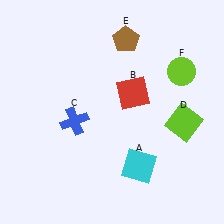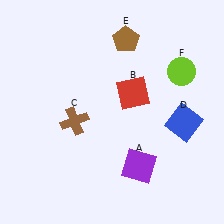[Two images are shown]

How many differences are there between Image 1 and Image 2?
There are 3 differences between the two images.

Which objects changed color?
A changed from cyan to purple. C changed from blue to brown. D changed from lime to blue.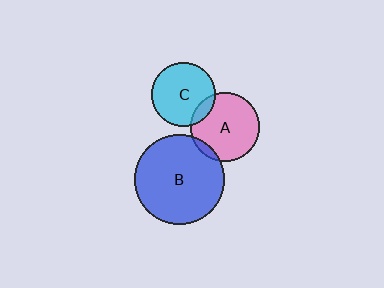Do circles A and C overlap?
Yes.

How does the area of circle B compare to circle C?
Approximately 2.0 times.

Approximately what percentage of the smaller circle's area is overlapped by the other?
Approximately 10%.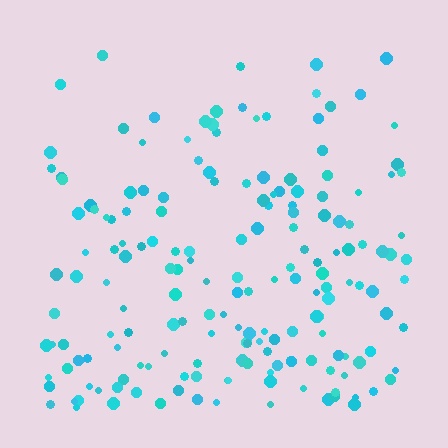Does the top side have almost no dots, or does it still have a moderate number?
Still a moderate number, just noticeably fewer than the bottom.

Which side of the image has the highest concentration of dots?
The bottom.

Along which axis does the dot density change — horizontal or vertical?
Vertical.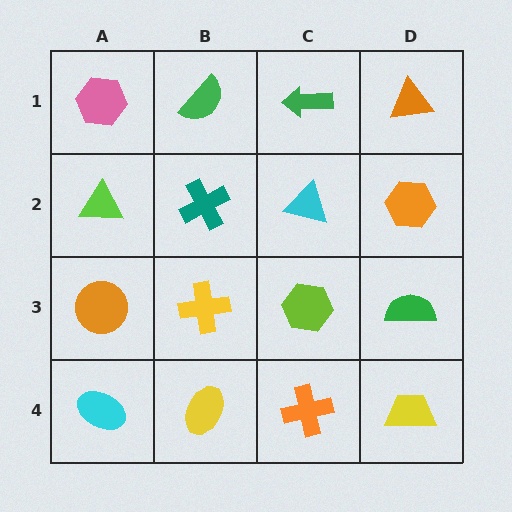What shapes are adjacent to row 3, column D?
An orange hexagon (row 2, column D), a yellow trapezoid (row 4, column D), a lime hexagon (row 3, column C).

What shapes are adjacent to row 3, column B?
A teal cross (row 2, column B), a yellow ellipse (row 4, column B), an orange circle (row 3, column A), a lime hexagon (row 3, column C).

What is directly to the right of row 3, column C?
A green semicircle.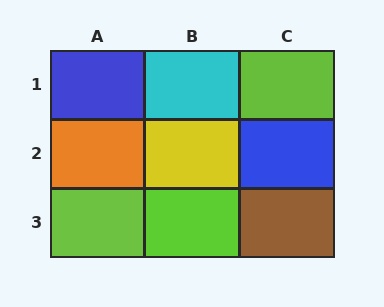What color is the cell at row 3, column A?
Lime.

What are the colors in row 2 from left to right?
Orange, yellow, blue.